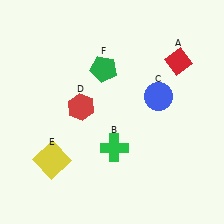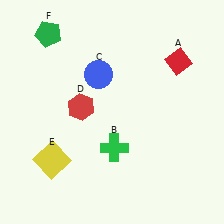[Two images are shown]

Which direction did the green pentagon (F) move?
The green pentagon (F) moved left.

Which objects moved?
The objects that moved are: the blue circle (C), the green pentagon (F).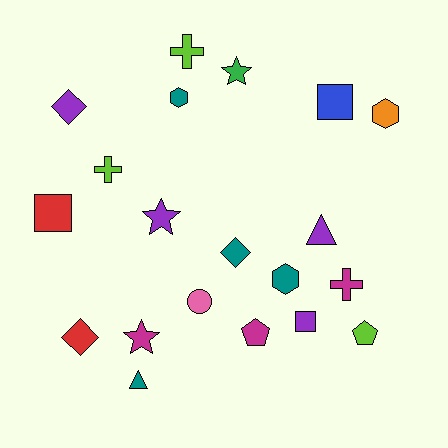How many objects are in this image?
There are 20 objects.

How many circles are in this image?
There is 1 circle.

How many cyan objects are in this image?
There are no cyan objects.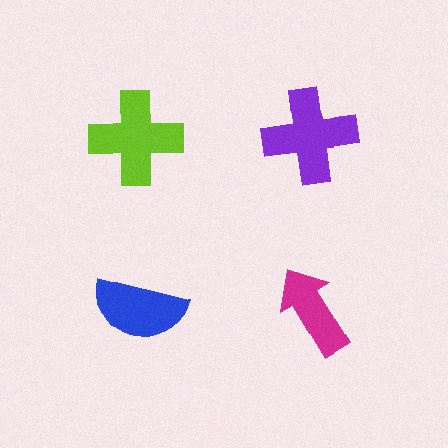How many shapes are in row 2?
2 shapes.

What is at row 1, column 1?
A lime cross.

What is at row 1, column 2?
A purple cross.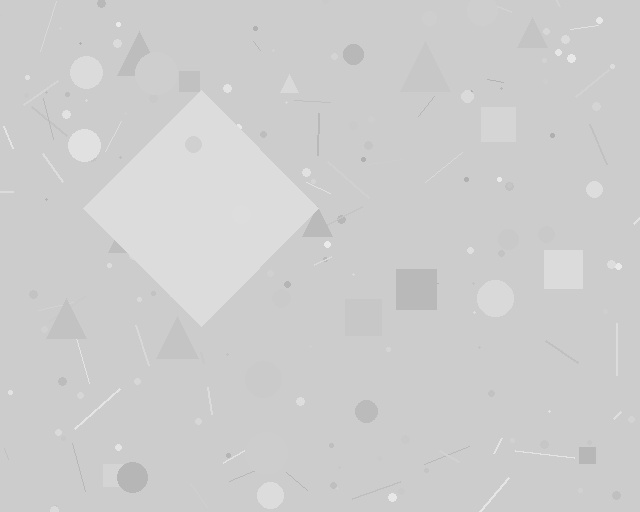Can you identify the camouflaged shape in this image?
The camouflaged shape is a diamond.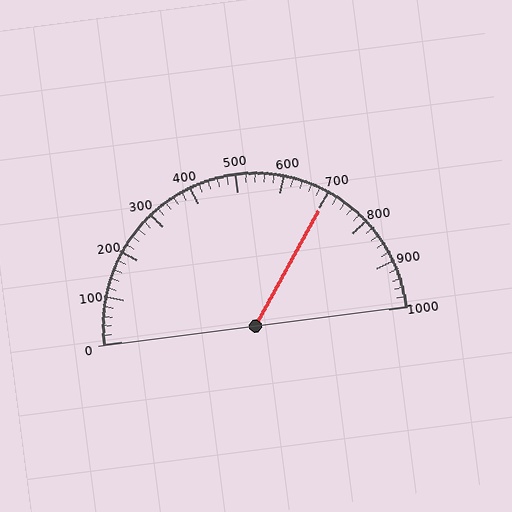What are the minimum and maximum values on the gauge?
The gauge ranges from 0 to 1000.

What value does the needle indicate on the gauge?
The needle indicates approximately 700.